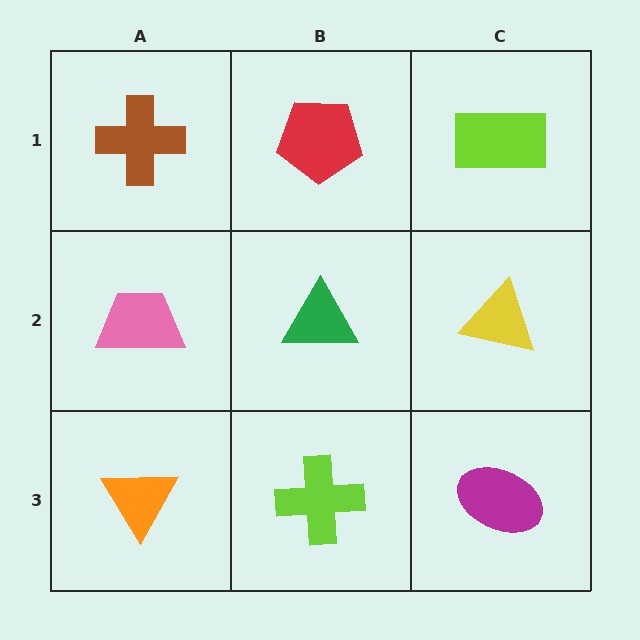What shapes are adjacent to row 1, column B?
A green triangle (row 2, column B), a brown cross (row 1, column A), a lime rectangle (row 1, column C).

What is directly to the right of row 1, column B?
A lime rectangle.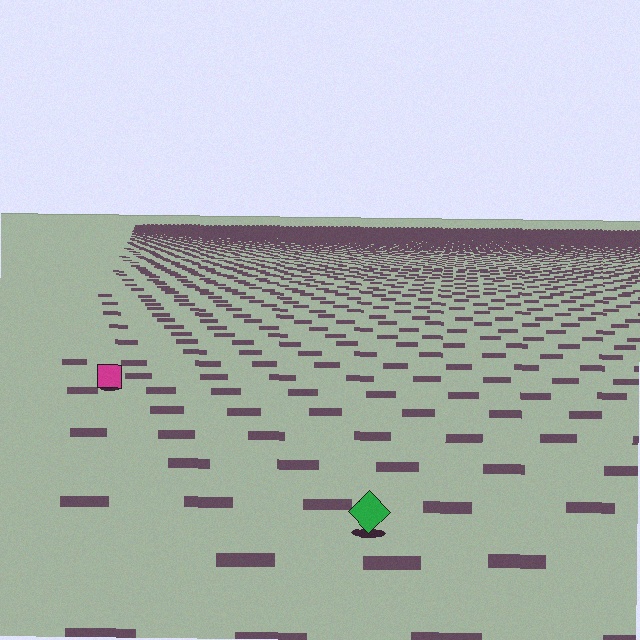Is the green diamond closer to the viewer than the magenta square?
Yes. The green diamond is closer — you can tell from the texture gradient: the ground texture is coarser near it.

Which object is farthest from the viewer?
The magenta square is farthest from the viewer. It appears smaller and the ground texture around it is denser.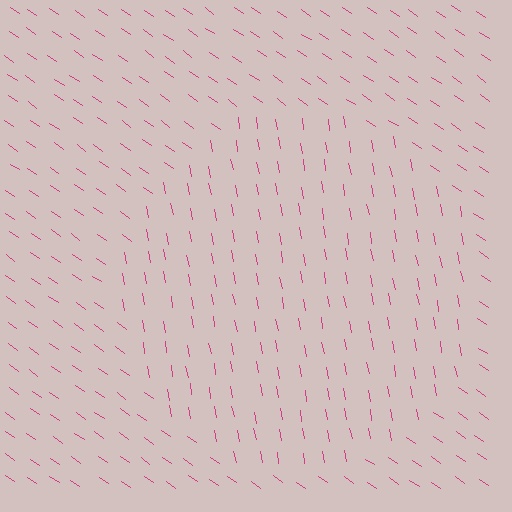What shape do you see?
I see a circle.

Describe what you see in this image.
The image is filled with small magenta line segments. A circle region in the image has lines oriented differently from the surrounding lines, creating a visible texture boundary.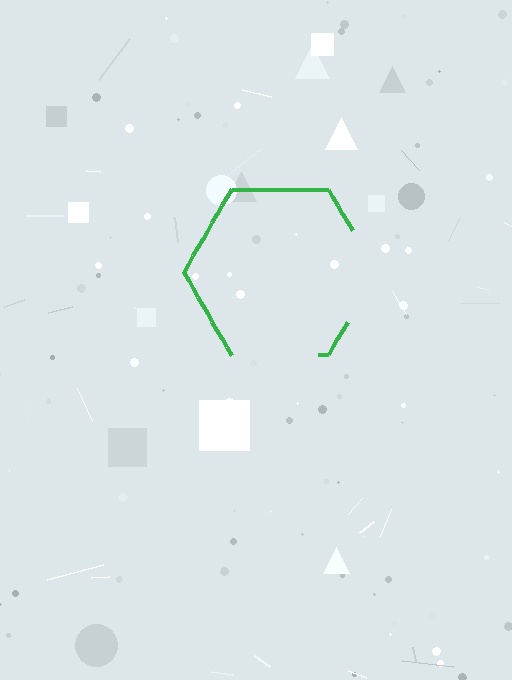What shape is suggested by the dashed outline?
The dashed outline suggests a hexagon.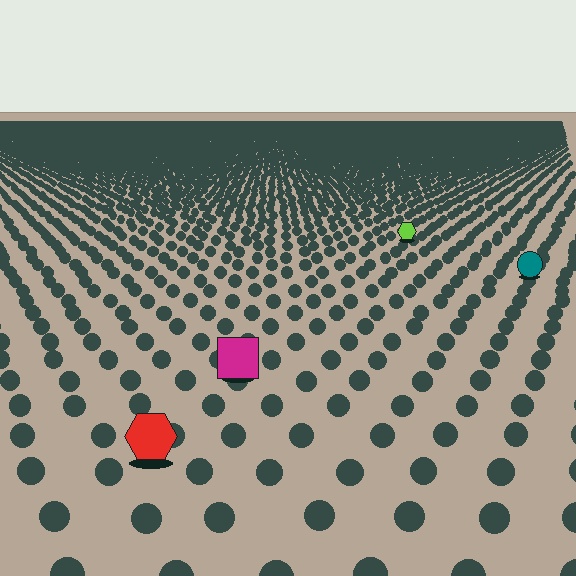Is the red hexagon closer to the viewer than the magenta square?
Yes. The red hexagon is closer — you can tell from the texture gradient: the ground texture is coarser near it.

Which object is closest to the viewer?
The red hexagon is closest. The texture marks near it are larger and more spread out.